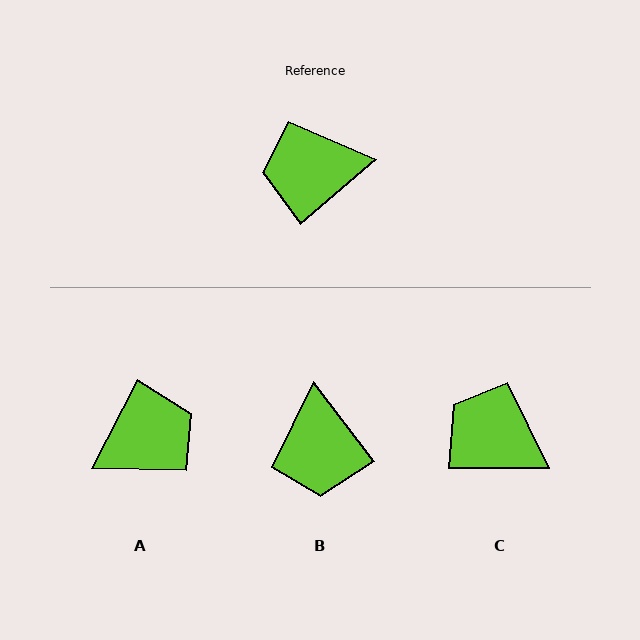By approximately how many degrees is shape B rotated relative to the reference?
Approximately 87 degrees counter-clockwise.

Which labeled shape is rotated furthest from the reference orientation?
A, about 158 degrees away.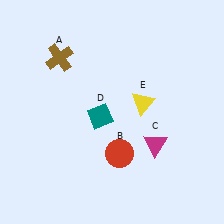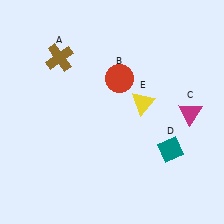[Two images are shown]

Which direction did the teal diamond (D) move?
The teal diamond (D) moved right.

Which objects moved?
The objects that moved are: the red circle (B), the magenta triangle (C), the teal diamond (D).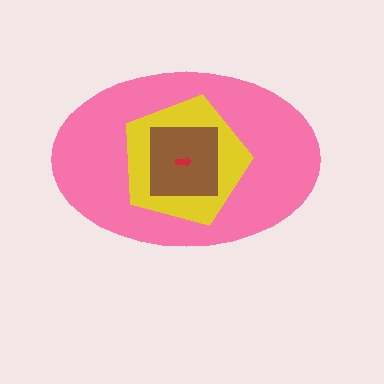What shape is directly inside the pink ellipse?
The yellow pentagon.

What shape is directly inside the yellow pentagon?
The brown square.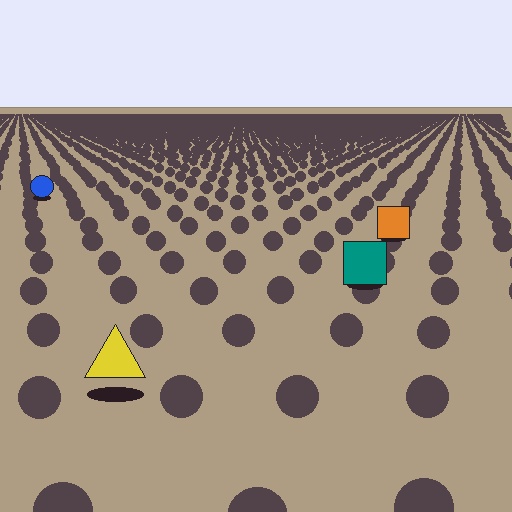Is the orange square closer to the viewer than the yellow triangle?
No. The yellow triangle is closer — you can tell from the texture gradient: the ground texture is coarser near it.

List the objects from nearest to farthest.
From nearest to farthest: the yellow triangle, the teal square, the orange square, the blue circle.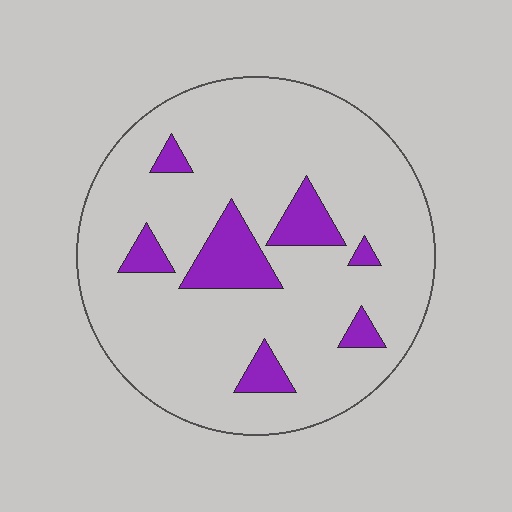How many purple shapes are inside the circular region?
7.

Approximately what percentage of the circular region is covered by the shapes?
Approximately 15%.